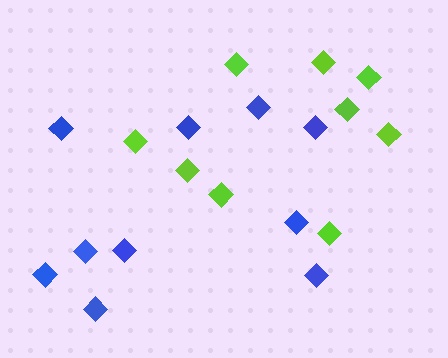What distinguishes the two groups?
There are 2 groups: one group of lime diamonds (9) and one group of blue diamonds (10).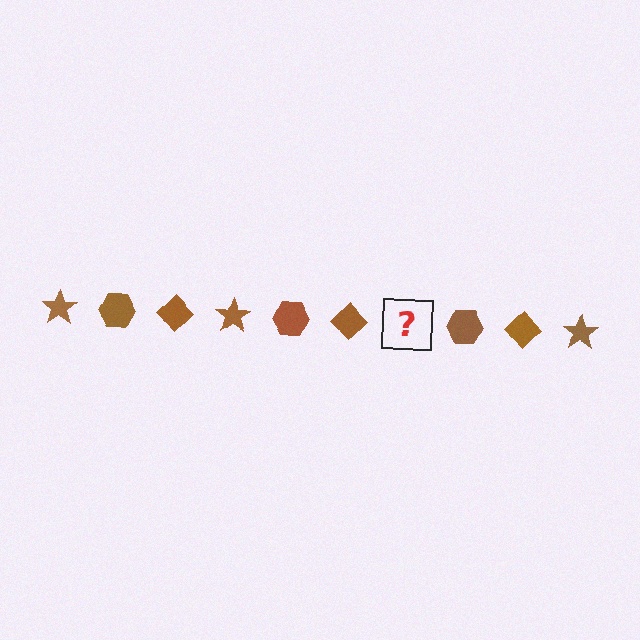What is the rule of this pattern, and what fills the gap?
The rule is that the pattern cycles through star, hexagon, diamond shapes in brown. The gap should be filled with a brown star.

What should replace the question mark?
The question mark should be replaced with a brown star.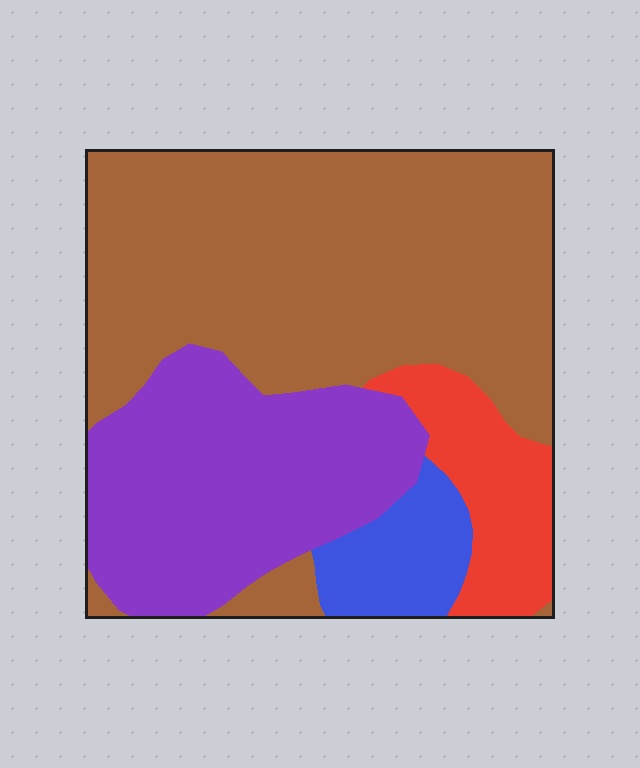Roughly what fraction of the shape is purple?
Purple covers 28% of the shape.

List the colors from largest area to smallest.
From largest to smallest: brown, purple, red, blue.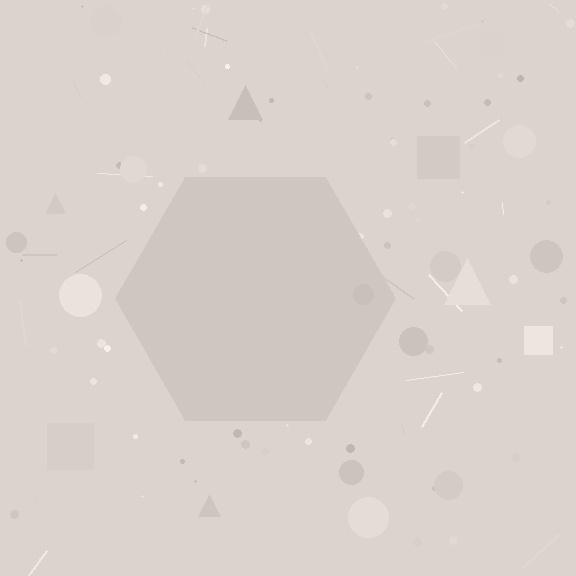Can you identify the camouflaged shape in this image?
The camouflaged shape is a hexagon.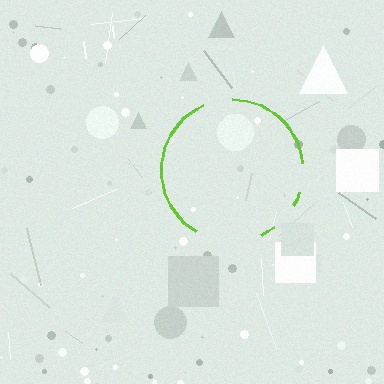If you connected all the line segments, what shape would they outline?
They would outline a circle.